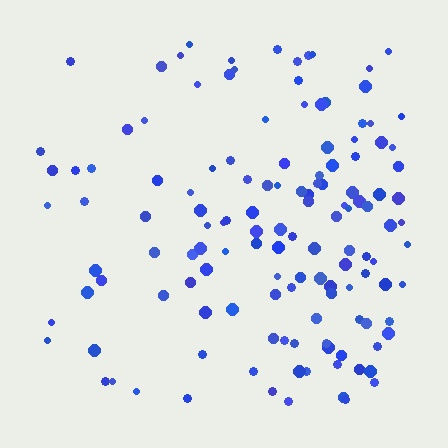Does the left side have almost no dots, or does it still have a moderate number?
Still a moderate number, just noticeably fewer than the right.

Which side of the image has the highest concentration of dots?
The right.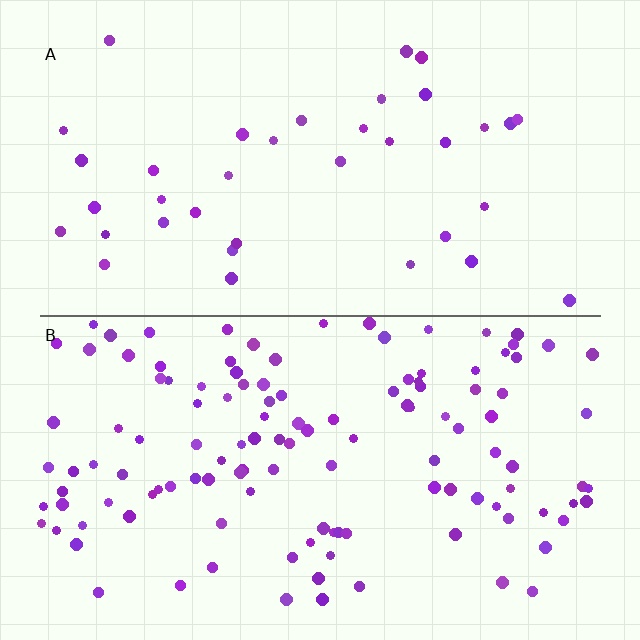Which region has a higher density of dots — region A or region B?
B (the bottom).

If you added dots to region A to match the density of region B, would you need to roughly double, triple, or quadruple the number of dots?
Approximately triple.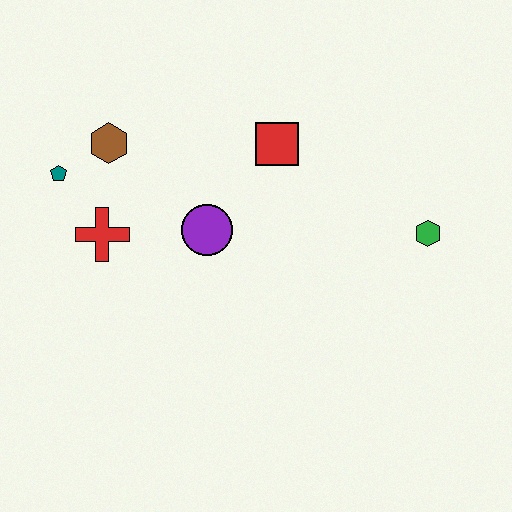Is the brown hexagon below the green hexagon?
No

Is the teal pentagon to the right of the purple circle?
No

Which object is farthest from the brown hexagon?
The green hexagon is farthest from the brown hexagon.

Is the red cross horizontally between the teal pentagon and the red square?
Yes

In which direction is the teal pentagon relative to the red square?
The teal pentagon is to the left of the red square.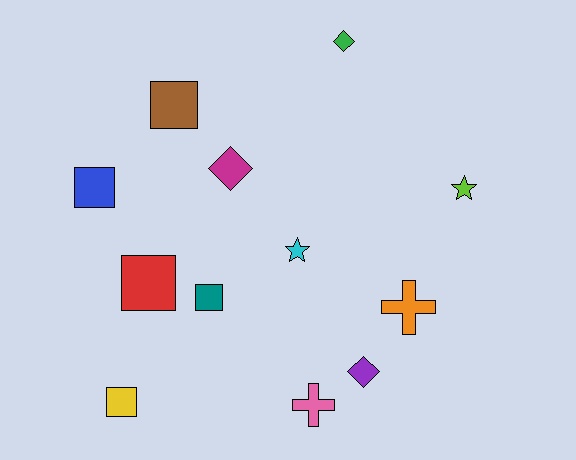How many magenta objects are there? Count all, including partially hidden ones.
There is 1 magenta object.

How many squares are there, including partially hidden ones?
There are 5 squares.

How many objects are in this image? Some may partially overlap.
There are 12 objects.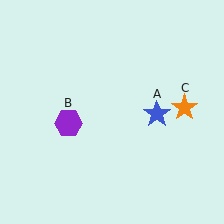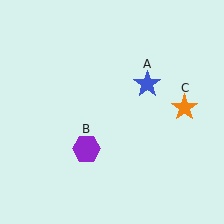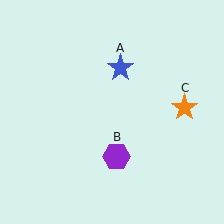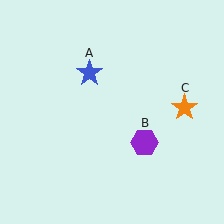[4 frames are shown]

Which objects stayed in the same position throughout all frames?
Orange star (object C) remained stationary.